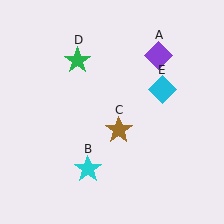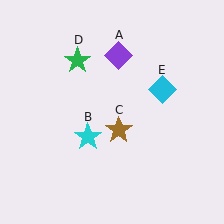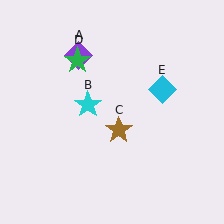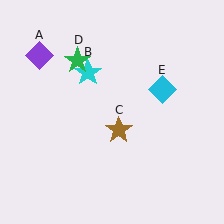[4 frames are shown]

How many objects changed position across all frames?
2 objects changed position: purple diamond (object A), cyan star (object B).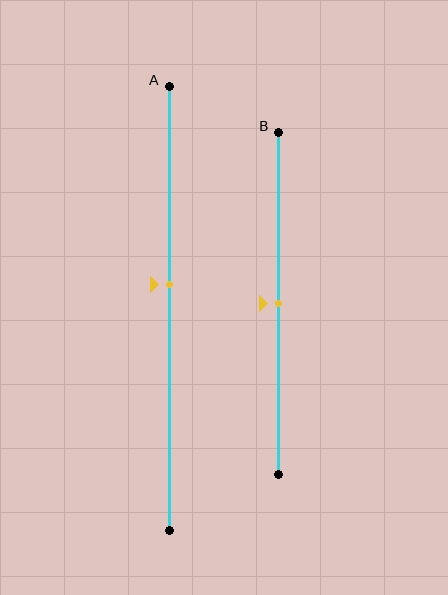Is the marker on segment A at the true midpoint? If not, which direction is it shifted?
No, the marker on segment A is shifted upward by about 5% of the segment length.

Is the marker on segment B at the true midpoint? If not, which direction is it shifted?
Yes, the marker on segment B is at the true midpoint.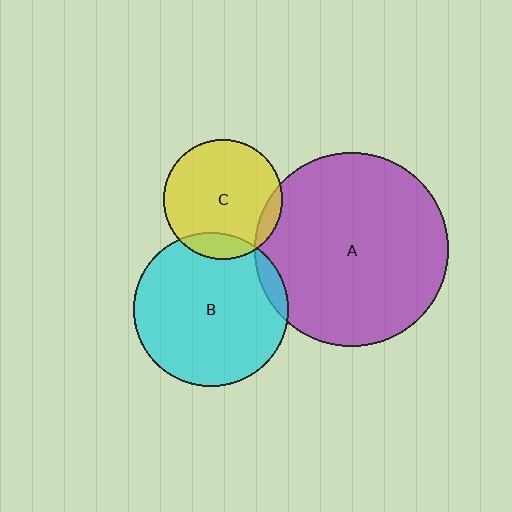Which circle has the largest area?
Circle A (purple).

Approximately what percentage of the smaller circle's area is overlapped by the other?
Approximately 15%.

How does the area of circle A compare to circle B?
Approximately 1.6 times.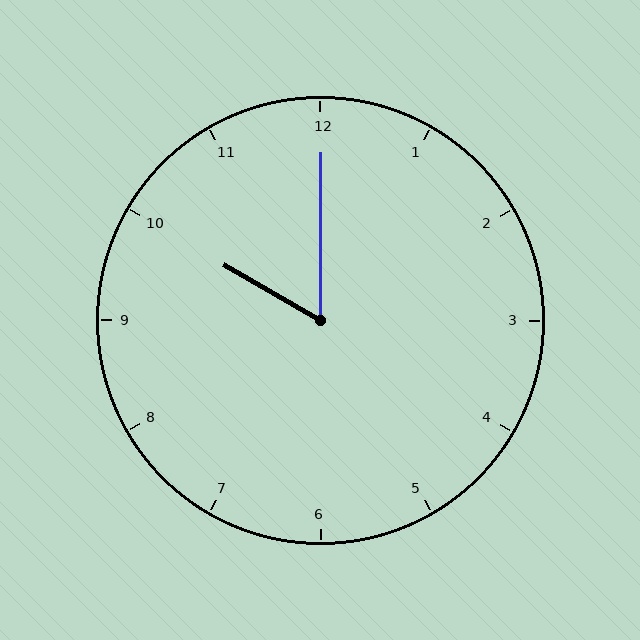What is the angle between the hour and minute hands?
Approximately 60 degrees.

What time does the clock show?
10:00.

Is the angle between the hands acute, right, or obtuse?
It is acute.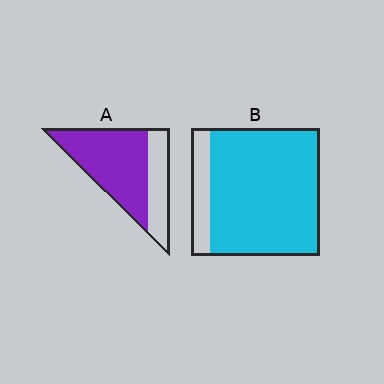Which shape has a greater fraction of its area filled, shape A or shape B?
Shape B.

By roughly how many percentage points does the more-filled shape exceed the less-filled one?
By roughly 15 percentage points (B over A).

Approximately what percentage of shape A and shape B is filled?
A is approximately 70% and B is approximately 85%.